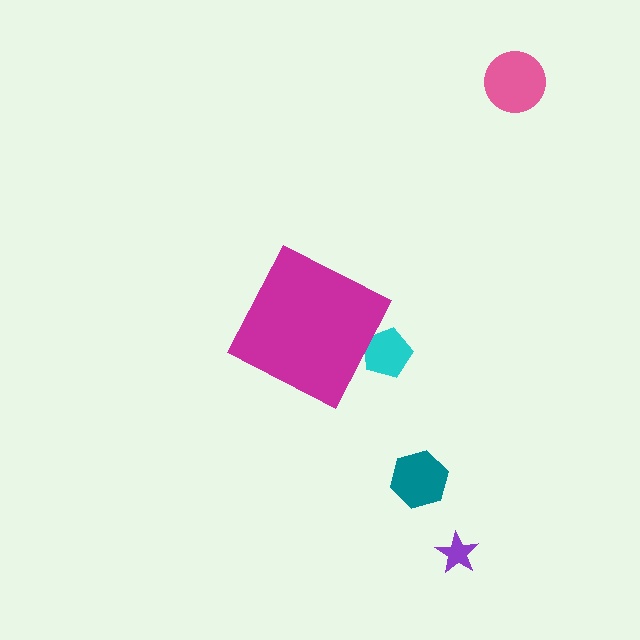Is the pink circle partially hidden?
No, the pink circle is fully visible.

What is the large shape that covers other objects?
A magenta diamond.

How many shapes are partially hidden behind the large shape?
1 shape is partially hidden.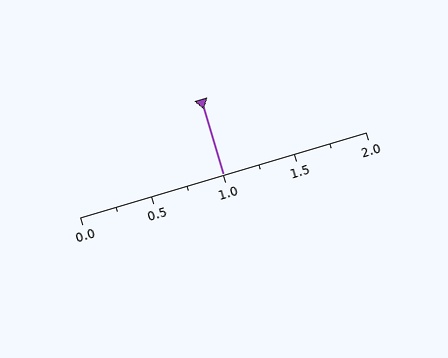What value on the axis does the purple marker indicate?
The marker indicates approximately 1.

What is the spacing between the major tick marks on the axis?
The major ticks are spaced 0.5 apart.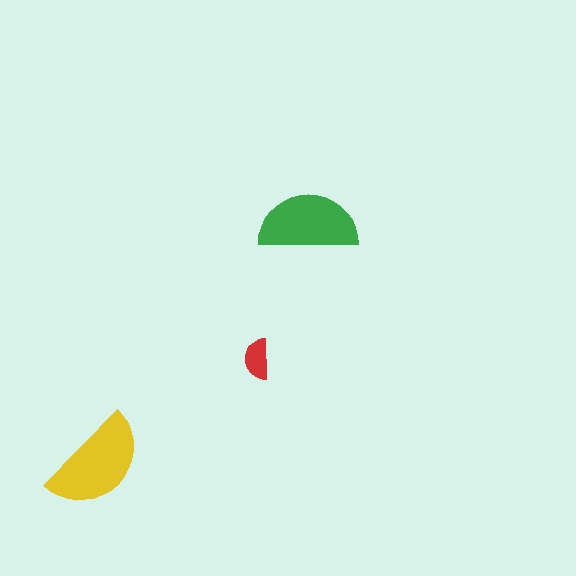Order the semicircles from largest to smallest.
the yellow one, the green one, the red one.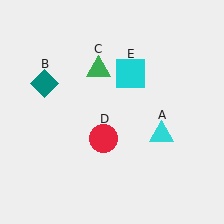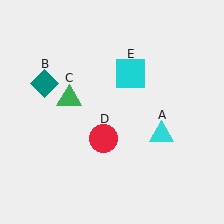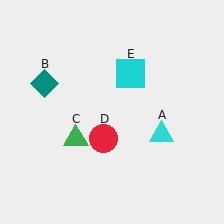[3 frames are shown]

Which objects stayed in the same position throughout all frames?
Cyan triangle (object A) and teal diamond (object B) and red circle (object D) and cyan square (object E) remained stationary.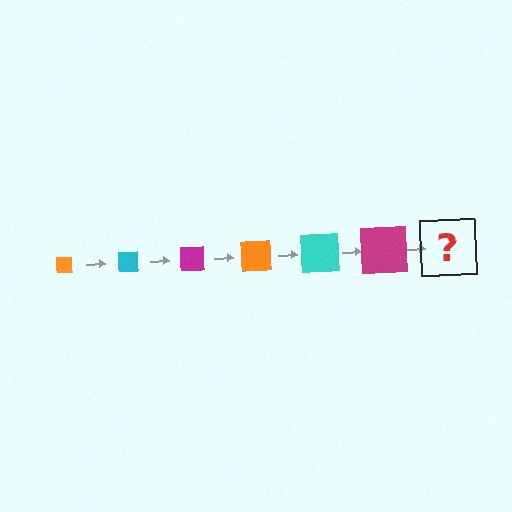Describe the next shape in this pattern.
It should be an orange square, larger than the previous one.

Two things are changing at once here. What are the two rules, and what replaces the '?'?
The two rules are that the square grows larger each step and the color cycles through orange, cyan, and magenta. The '?' should be an orange square, larger than the previous one.